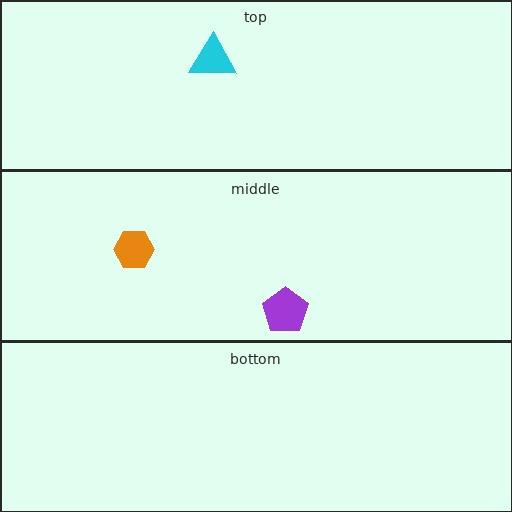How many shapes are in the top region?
1.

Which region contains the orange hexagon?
The middle region.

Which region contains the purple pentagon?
The middle region.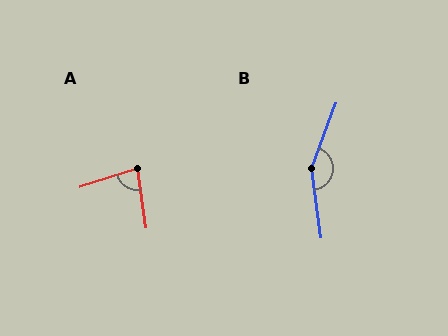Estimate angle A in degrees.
Approximately 80 degrees.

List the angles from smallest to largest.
A (80°), B (151°).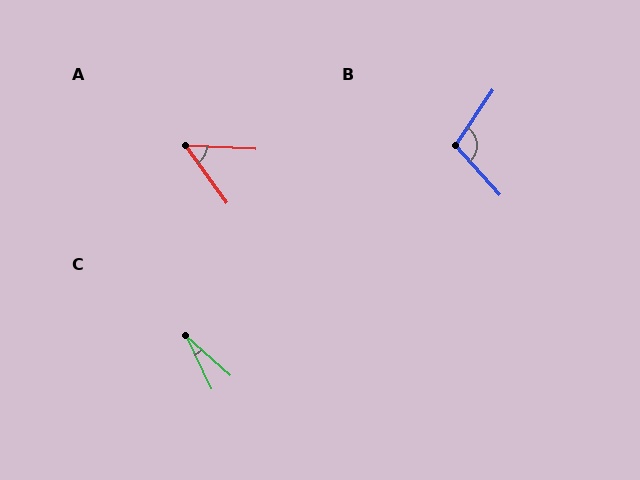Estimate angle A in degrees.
Approximately 52 degrees.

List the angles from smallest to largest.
C (23°), A (52°), B (105°).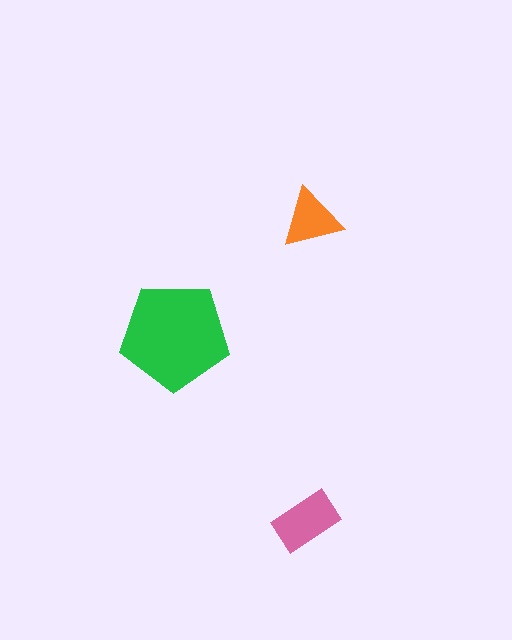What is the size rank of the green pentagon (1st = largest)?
1st.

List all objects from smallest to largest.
The orange triangle, the pink rectangle, the green pentagon.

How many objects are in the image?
There are 3 objects in the image.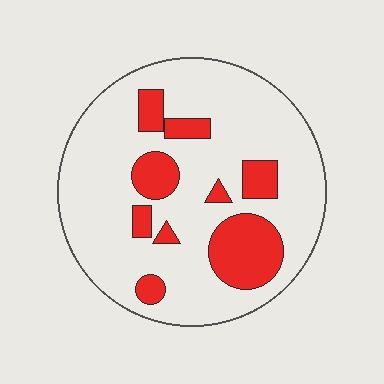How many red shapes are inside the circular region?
9.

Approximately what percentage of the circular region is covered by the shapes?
Approximately 20%.